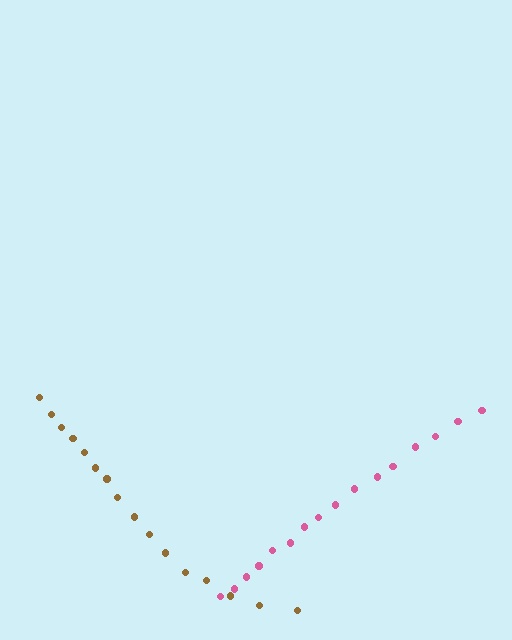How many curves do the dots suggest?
There are 2 distinct paths.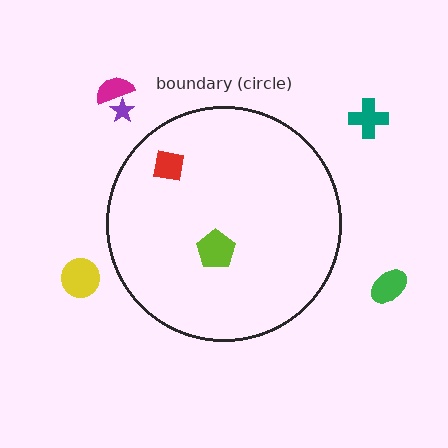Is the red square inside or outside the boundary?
Inside.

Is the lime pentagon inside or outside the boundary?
Inside.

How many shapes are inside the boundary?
2 inside, 5 outside.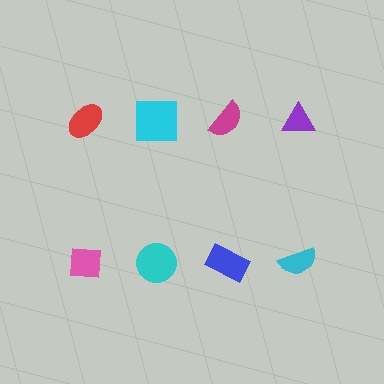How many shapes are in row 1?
4 shapes.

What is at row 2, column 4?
A cyan semicircle.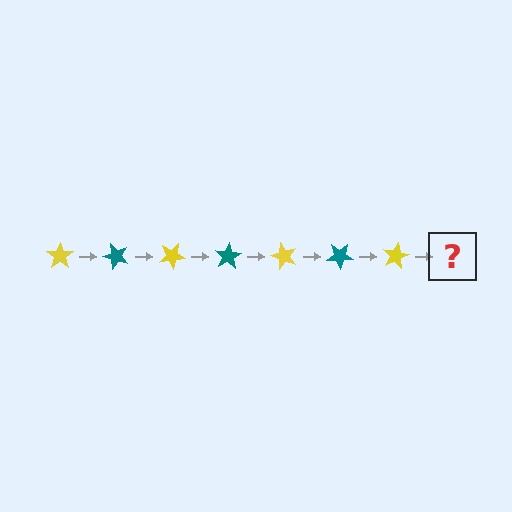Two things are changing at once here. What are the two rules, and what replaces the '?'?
The two rules are that it rotates 50 degrees each step and the color cycles through yellow and teal. The '?' should be a teal star, rotated 350 degrees from the start.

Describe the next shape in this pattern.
It should be a teal star, rotated 350 degrees from the start.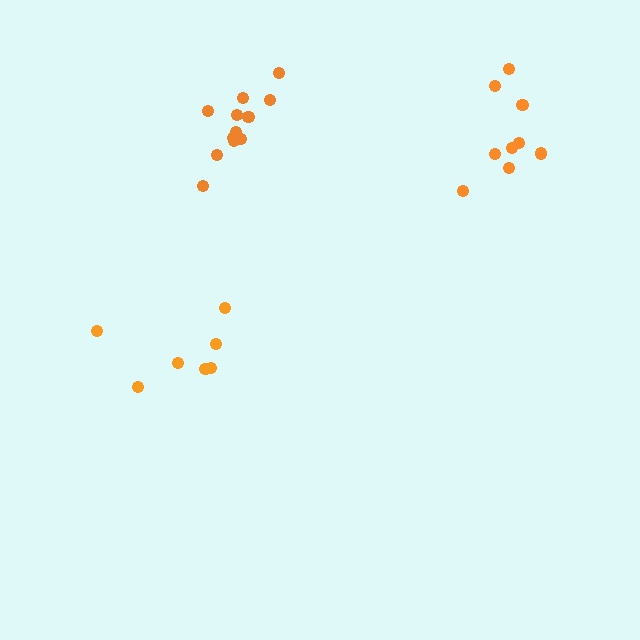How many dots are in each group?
Group 1: 7 dots, Group 2: 12 dots, Group 3: 9 dots (28 total).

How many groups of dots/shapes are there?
There are 3 groups.